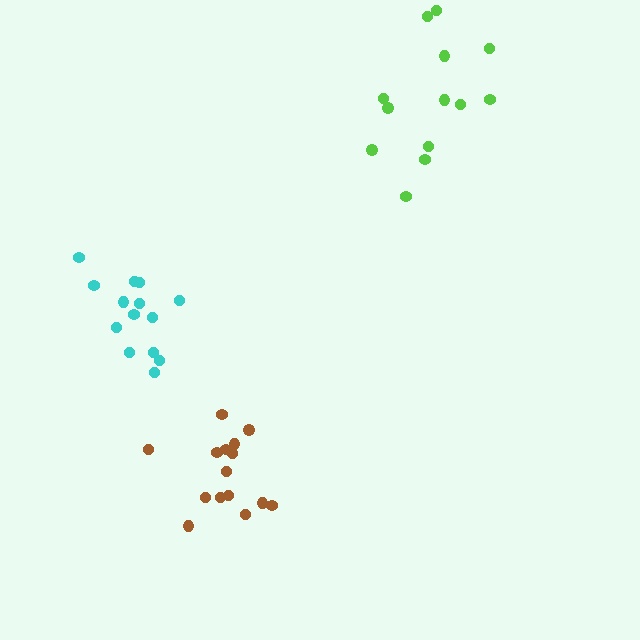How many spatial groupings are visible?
There are 3 spatial groupings.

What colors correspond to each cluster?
The clusters are colored: lime, cyan, brown.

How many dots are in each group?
Group 1: 13 dots, Group 2: 14 dots, Group 3: 15 dots (42 total).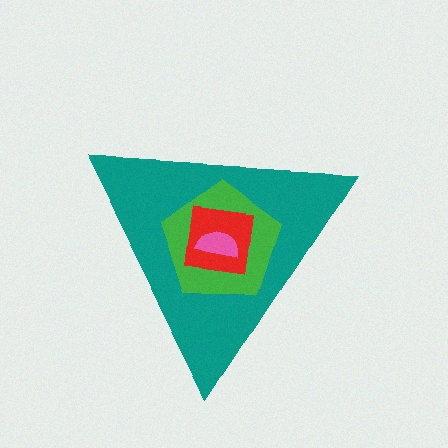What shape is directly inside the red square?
The pink semicircle.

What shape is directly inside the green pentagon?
The red square.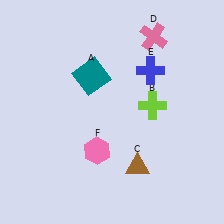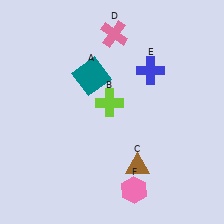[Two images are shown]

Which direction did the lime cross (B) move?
The lime cross (B) moved left.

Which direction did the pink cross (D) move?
The pink cross (D) moved left.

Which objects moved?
The objects that moved are: the lime cross (B), the pink cross (D), the pink hexagon (F).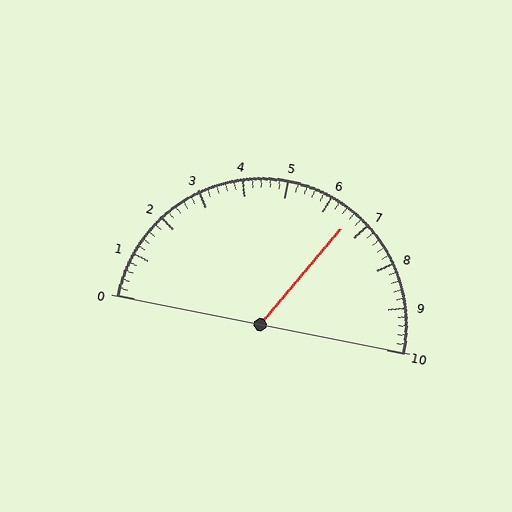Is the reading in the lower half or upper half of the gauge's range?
The reading is in the upper half of the range (0 to 10).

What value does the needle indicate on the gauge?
The needle indicates approximately 6.6.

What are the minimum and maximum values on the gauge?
The gauge ranges from 0 to 10.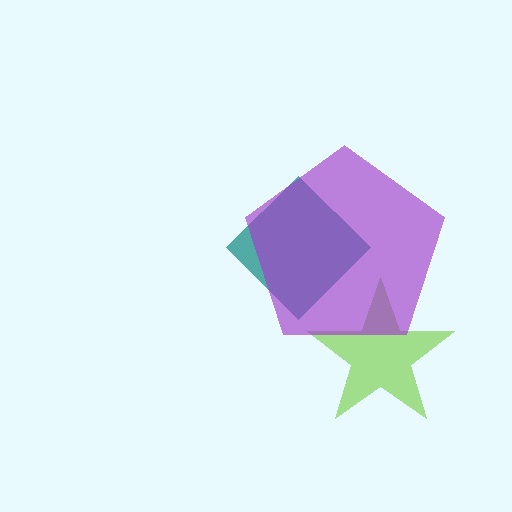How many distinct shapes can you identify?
There are 3 distinct shapes: a teal diamond, a lime star, a purple pentagon.